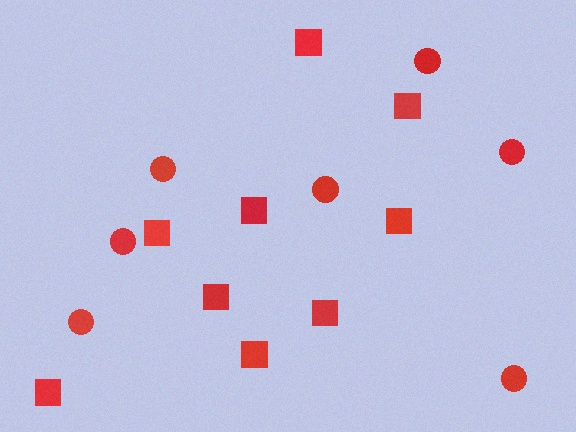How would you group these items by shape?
There are 2 groups: one group of squares (9) and one group of circles (7).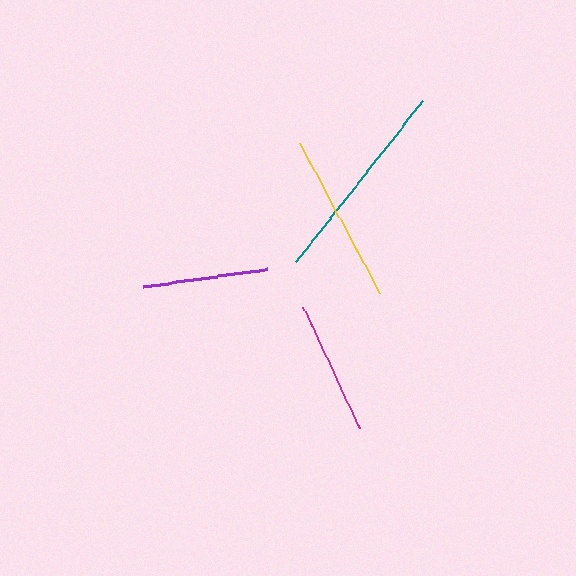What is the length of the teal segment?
The teal segment is approximately 205 pixels long.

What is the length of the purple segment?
The purple segment is approximately 125 pixels long.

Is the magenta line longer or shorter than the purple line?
The magenta line is longer than the purple line.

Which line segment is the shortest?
The purple line is the shortest at approximately 125 pixels.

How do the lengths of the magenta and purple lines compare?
The magenta and purple lines are approximately the same length.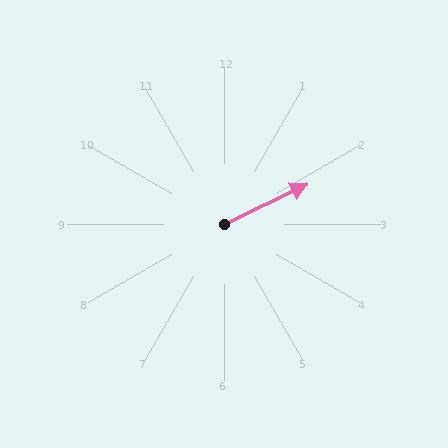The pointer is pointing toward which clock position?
Roughly 2 o'clock.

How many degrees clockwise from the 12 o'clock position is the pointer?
Approximately 64 degrees.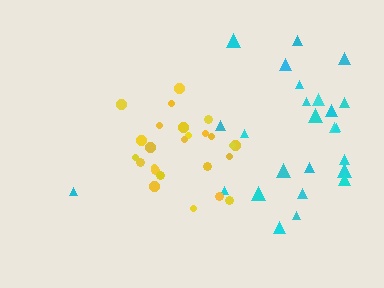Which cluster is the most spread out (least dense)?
Cyan.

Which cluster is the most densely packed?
Yellow.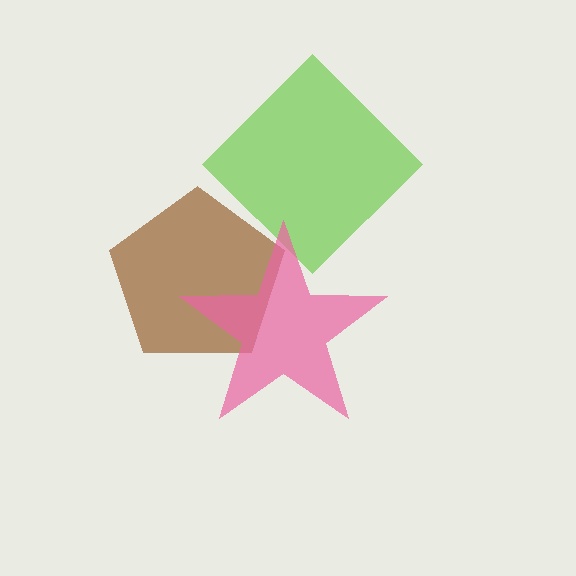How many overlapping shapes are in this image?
There are 3 overlapping shapes in the image.